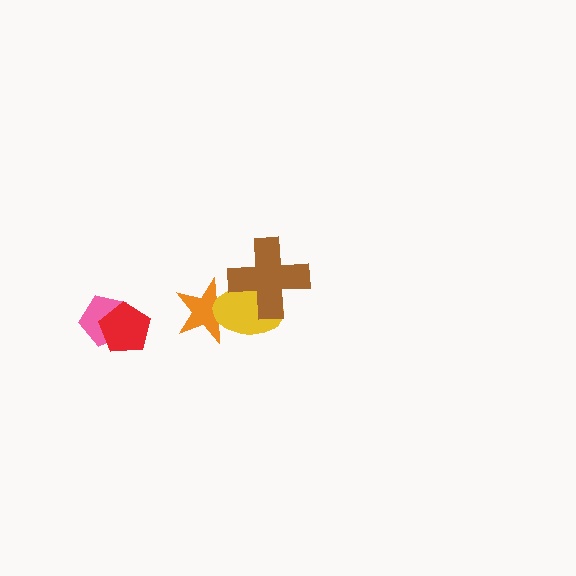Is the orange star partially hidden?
Yes, it is partially covered by another shape.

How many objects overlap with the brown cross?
1 object overlaps with the brown cross.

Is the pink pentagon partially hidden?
Yes, it is partially covered by another shape.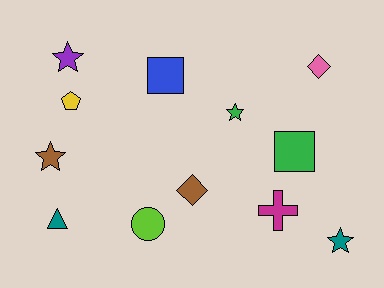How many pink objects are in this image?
There is 1 pink object.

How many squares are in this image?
There are 2 squares.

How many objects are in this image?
There are 12 objects.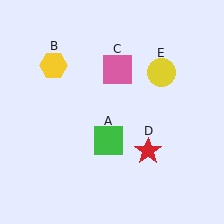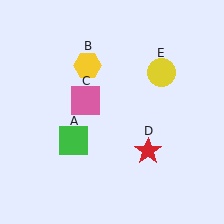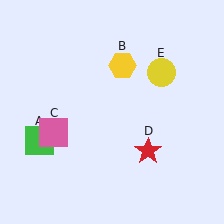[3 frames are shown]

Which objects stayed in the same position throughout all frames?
Red star (object D) and yellow circle (object E) remained stationary.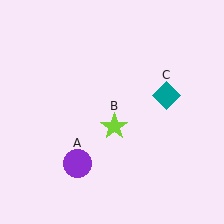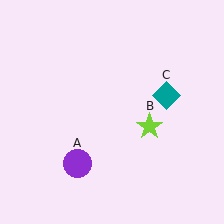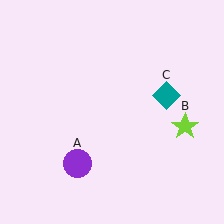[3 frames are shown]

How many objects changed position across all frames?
1 object changed position: lime star (object B).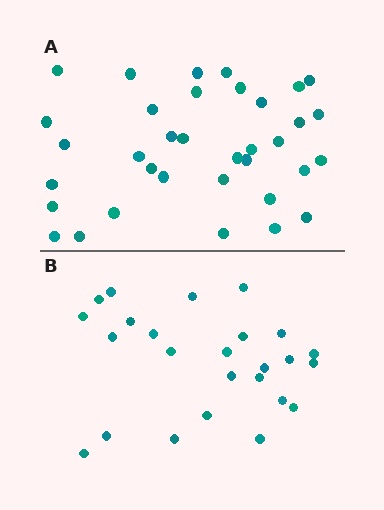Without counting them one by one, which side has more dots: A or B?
Region A (the top region) has more dots.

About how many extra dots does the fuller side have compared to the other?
Region A has roughly 10 or so more dots than region B.